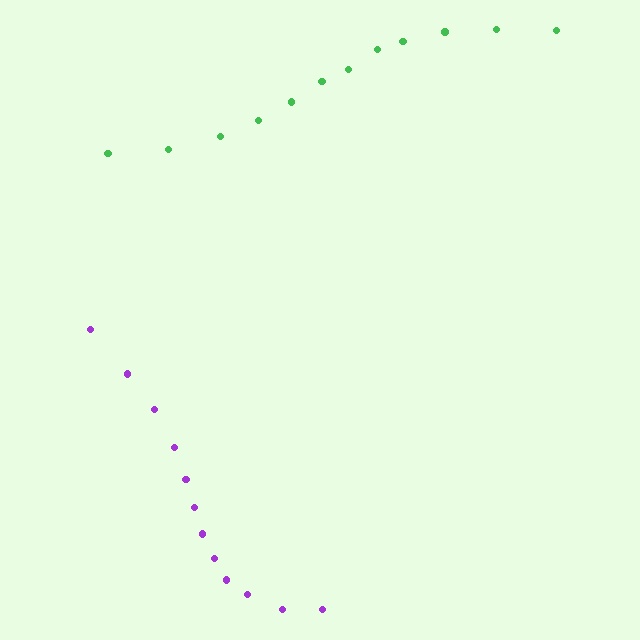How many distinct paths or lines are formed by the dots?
There are 2 distinct paths.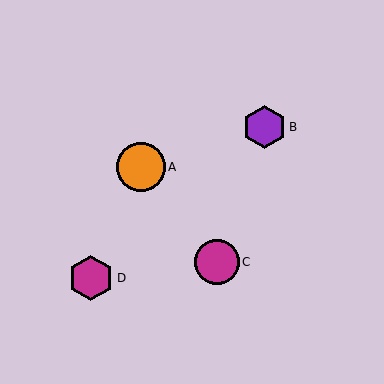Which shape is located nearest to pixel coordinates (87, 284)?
The magenta hexagon (labeled D) at (91, 278) is nearest to that location.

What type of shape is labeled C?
Shape C is a magenta circle.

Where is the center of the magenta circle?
The center of the magenta circle is at (217, 262).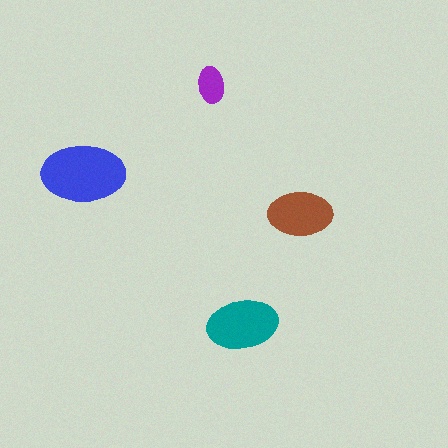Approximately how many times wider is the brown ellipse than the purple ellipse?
About 1.5 times wider.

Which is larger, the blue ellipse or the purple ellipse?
The blue one.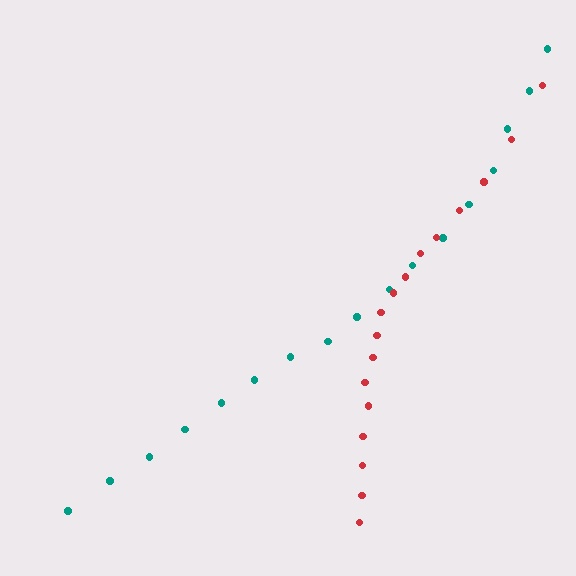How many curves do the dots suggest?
There are 2 distinct paths.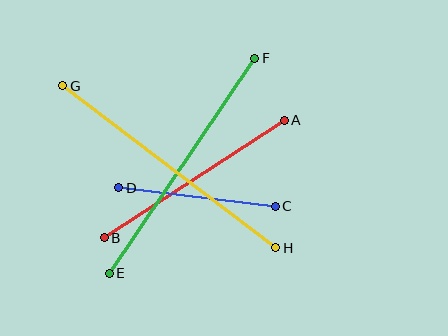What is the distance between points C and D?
The distance is approximately 157 pixels.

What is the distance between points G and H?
The distance is approximately 267 pixels.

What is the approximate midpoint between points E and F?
The midpoint is at approximately (182, 166) pixels.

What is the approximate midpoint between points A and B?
The midpoint is at approximately (194, 179) pixels.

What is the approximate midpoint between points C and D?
The midpoint is at approximately (197, 197) pixels.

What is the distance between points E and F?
The distance is approximately 259 pixels.